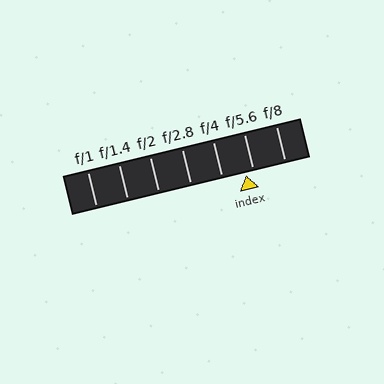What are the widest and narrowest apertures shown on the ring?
The widest aperture shown is f/1 and the narrowest is f/8.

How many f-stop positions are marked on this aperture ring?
There are 7 f-stop positions marked.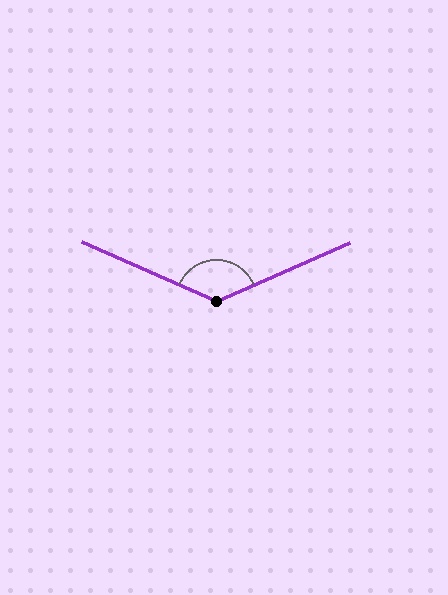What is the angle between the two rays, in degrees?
Approximately 133 degrees.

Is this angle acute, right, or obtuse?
It is obtuse.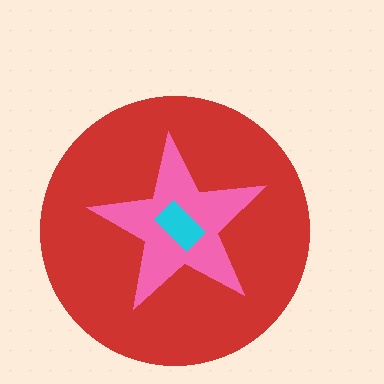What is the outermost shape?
The red circle.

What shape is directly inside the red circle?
The pink star.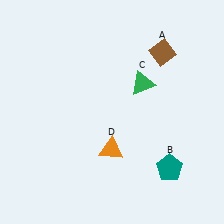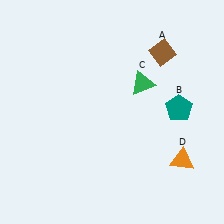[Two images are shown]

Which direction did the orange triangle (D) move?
The orange triangle (D) moved right.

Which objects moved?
The objects that moved are: the teal pentagon (B), the orange triangle (D).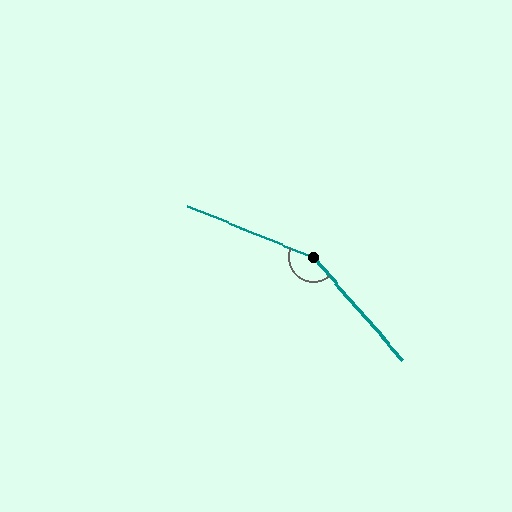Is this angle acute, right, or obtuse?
It is obtuse.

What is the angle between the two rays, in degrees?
Approximately 153 degrees.